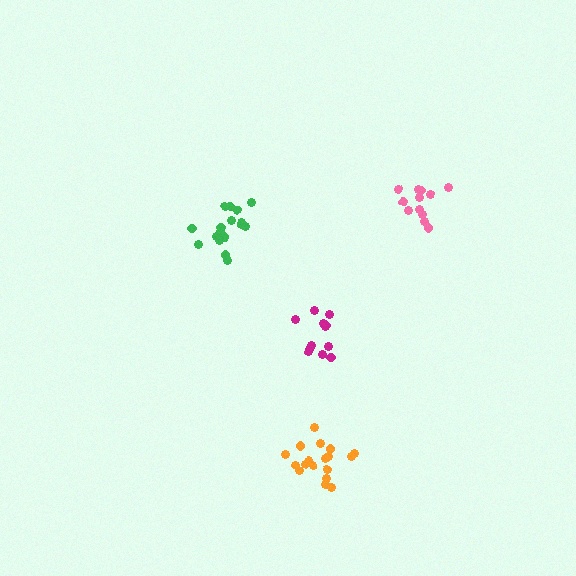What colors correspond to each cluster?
The clusters are colored: magenta, orange, pink, green.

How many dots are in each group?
Group 1: 12 dots, Group 2: 18 dots, Group 3: 12 dots, Group 4: 18 dots (60 total).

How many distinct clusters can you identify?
There are 4 distinct clusters.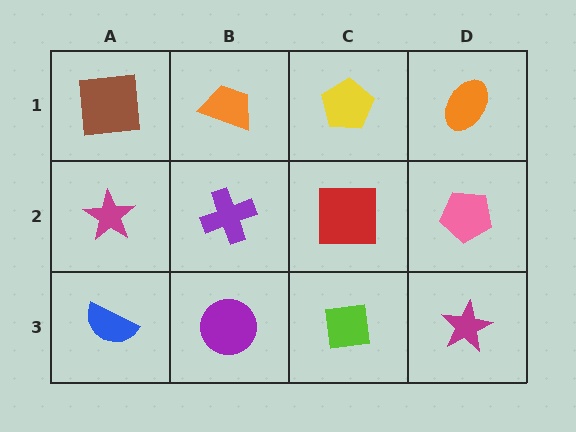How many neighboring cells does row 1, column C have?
3.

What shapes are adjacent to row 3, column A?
A magenta star (row 2, column A), a purple circle (row 3, column B).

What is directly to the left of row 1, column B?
A brown square.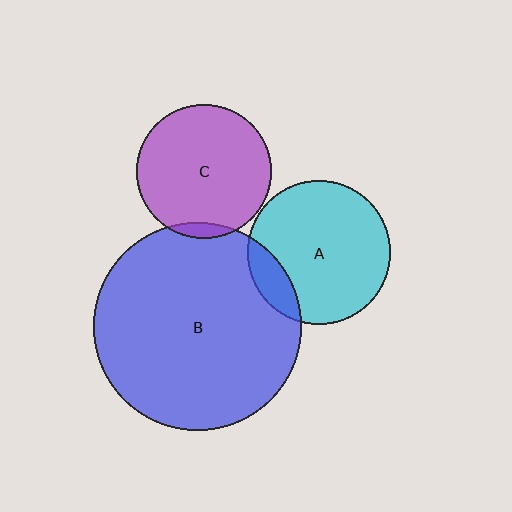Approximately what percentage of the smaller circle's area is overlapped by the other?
Approximately 5%.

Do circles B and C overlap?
Yes.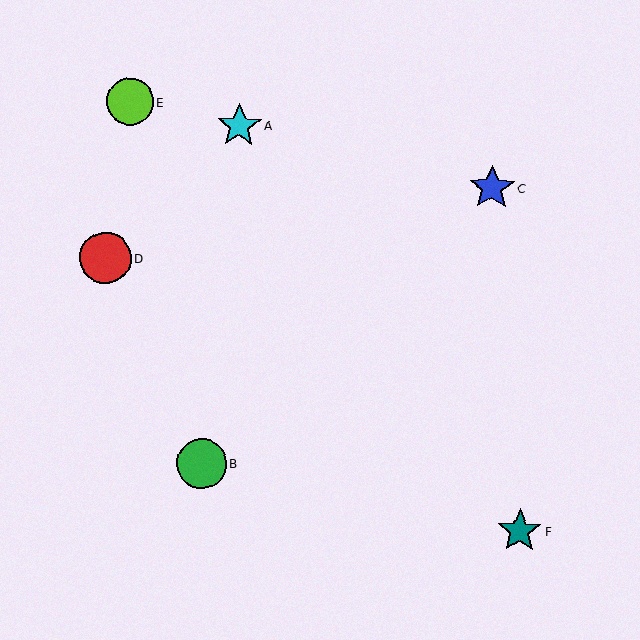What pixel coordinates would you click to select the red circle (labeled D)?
Click at (105, 258) to select the red circle D.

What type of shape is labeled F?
Shape F is a teal star.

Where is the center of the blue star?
The center of the blue star is at (492, 188).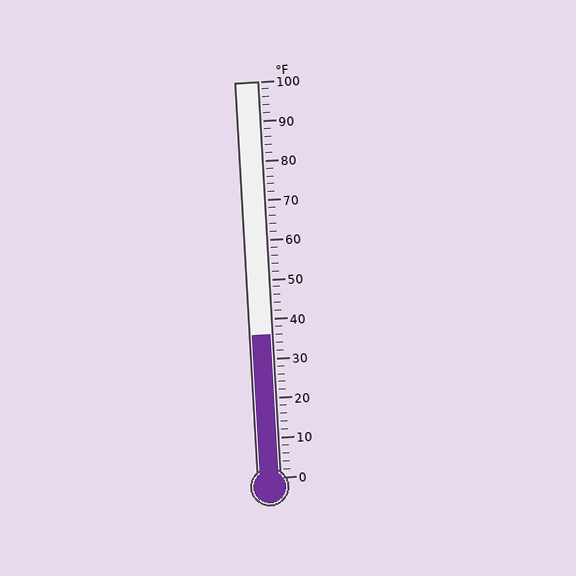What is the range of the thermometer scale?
The thermometer scale ranges from 0°F to 100°F.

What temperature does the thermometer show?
The thermometer shows approximately 36°F.